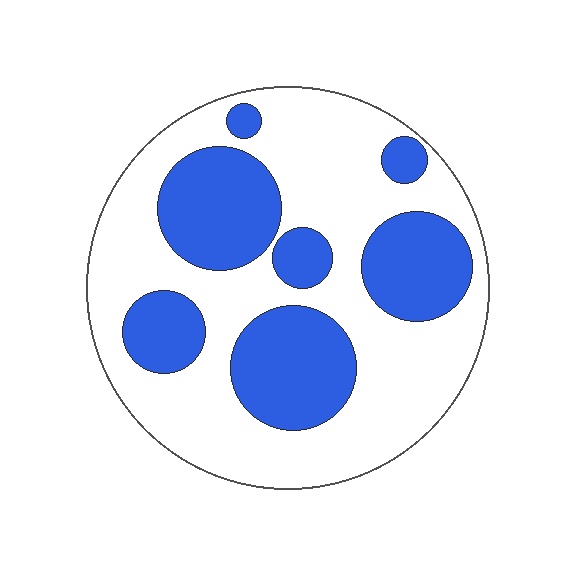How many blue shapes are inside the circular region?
7.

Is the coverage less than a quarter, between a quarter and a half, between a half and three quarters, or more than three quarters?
Between a quarter and a half.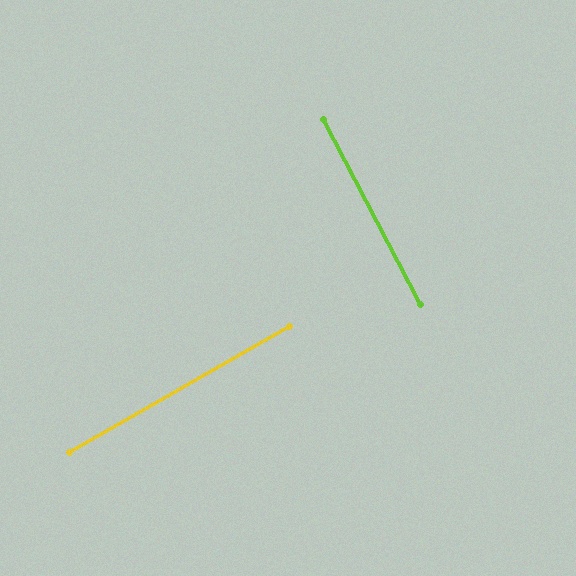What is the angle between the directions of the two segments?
Approximately 88 degrees.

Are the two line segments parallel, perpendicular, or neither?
Perpendicular — they meet at approximately 88°.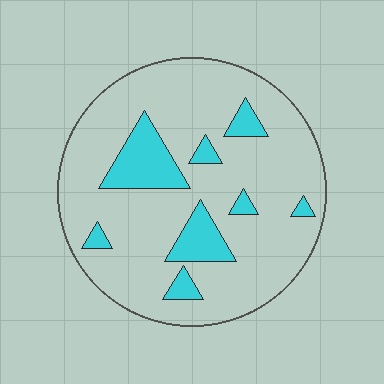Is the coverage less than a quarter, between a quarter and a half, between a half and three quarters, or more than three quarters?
Less than a quarter.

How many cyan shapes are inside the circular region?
8.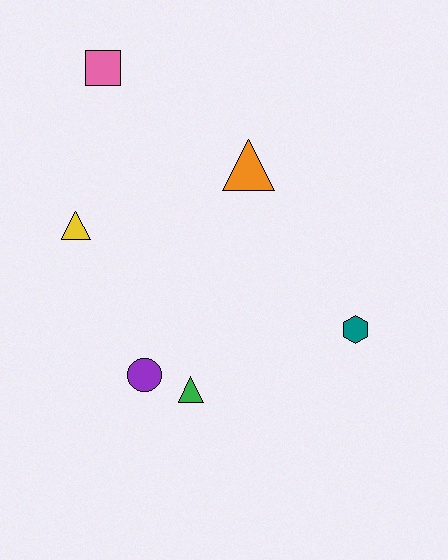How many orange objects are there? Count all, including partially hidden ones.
There is 1 orange object.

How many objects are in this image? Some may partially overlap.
There are 6 objects.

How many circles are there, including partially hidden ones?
There is 1 circle.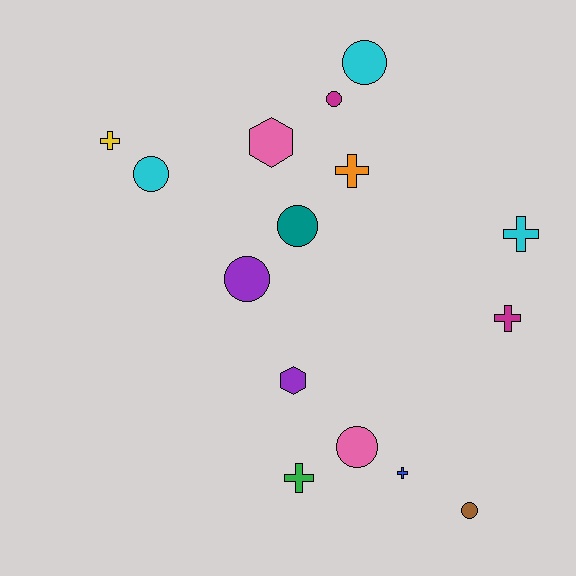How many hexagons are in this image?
There are 2 hexagons.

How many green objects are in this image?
There is 1 green object.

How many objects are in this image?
There are 15 objects.